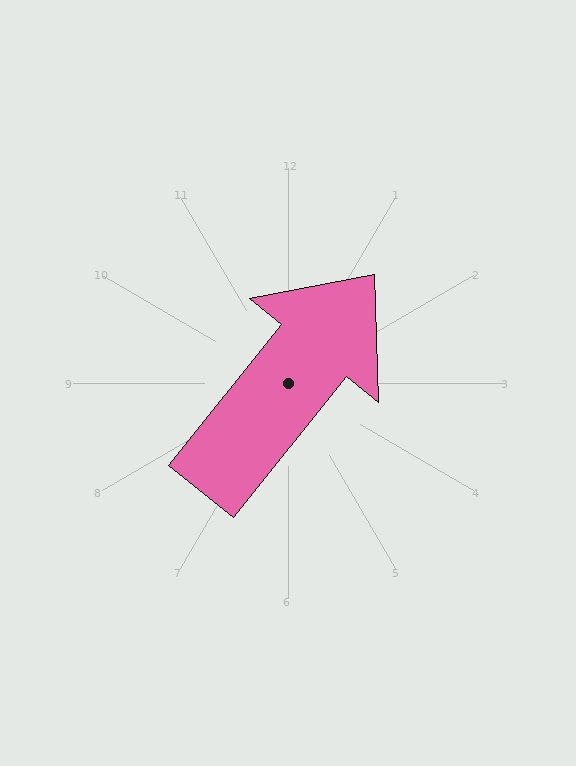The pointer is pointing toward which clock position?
Roughly 1 o'clock.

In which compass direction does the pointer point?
Northeast.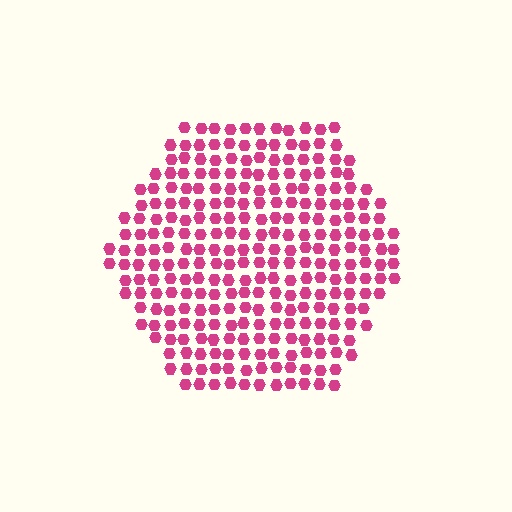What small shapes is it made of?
It is made of small hexagons.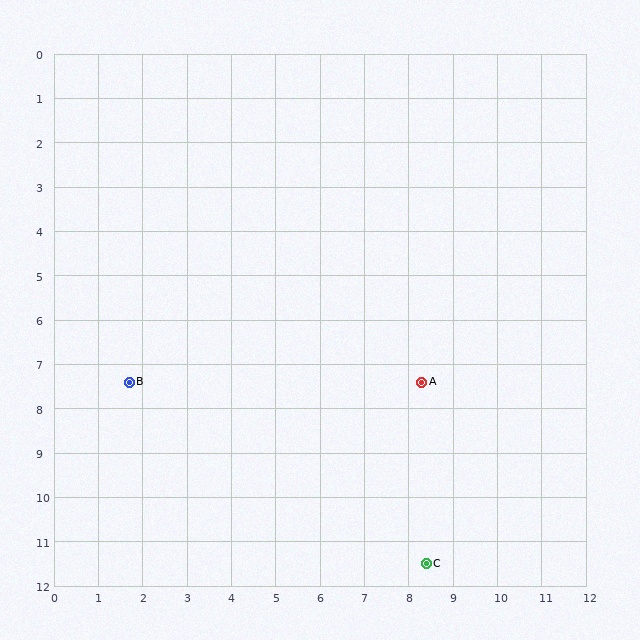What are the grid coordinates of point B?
Point B is at approximately (1.7, 7.4).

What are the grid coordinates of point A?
Point A is at approximately (8.3, 7.4).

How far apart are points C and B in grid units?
Points C and B are about 7.9 grid units apart.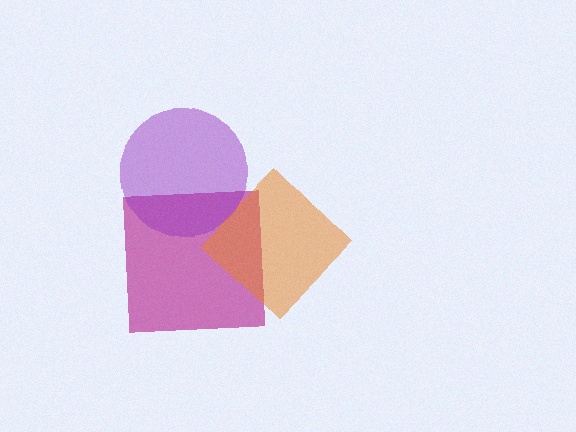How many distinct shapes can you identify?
There are 3 distinct shapes: a magenta square, a purple circle, an orange diamond.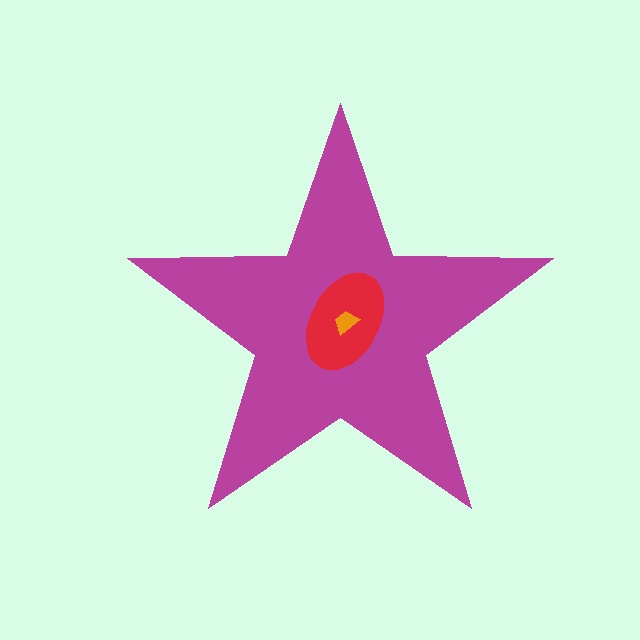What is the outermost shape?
The magenta star.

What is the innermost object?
The orange trapezoid.